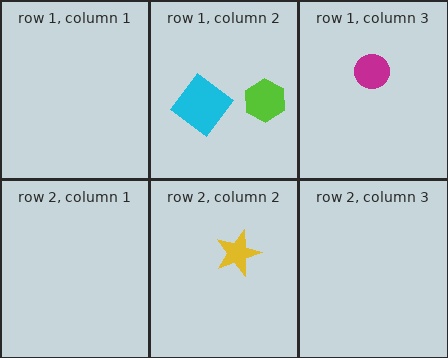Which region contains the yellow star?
The row 2, column 2 region.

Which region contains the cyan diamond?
The row 1, column 2 region.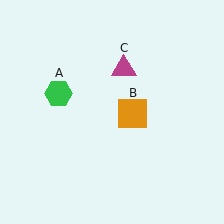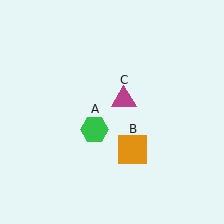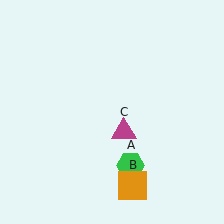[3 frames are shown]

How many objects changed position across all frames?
3 objects changed position: green hexagon (object A), orange square (object B), magenta triangle (object C).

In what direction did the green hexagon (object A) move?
The green hexagon (object A) moved down and to the right.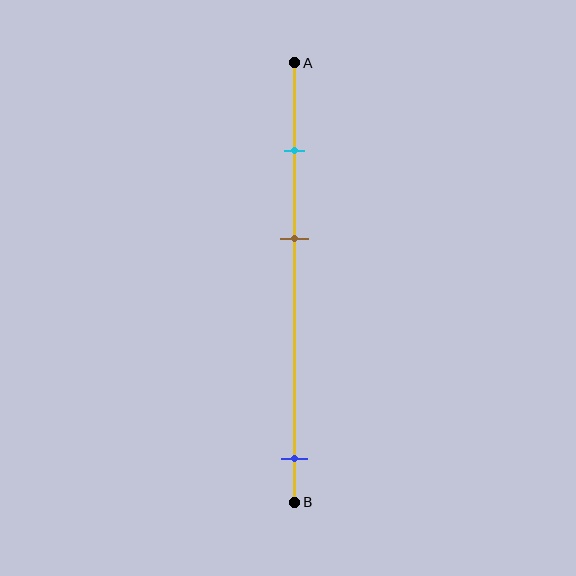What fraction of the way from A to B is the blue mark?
The blue mark is approximately 90% (0.9) of the way from A to B.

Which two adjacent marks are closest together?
The cyan and brown marks are the closest adjacent pair.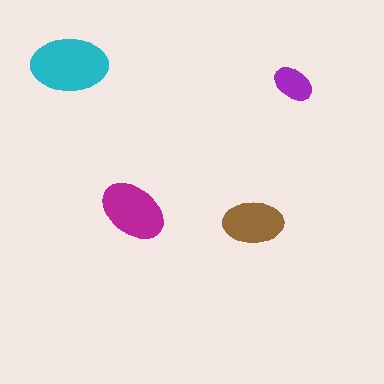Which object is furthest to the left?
The cyan ellipse is leftmost.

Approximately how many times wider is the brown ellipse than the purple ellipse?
About 1.5 times wider.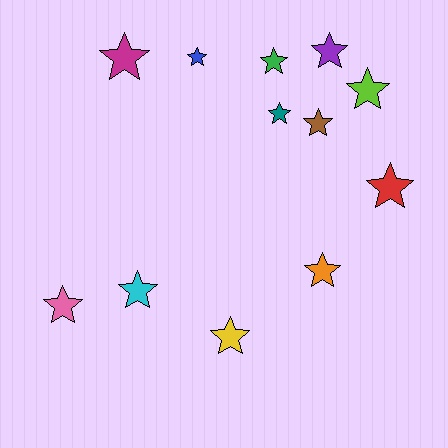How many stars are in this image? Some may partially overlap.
There are 12 stars.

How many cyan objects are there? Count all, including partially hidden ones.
There is 1 cyan object.